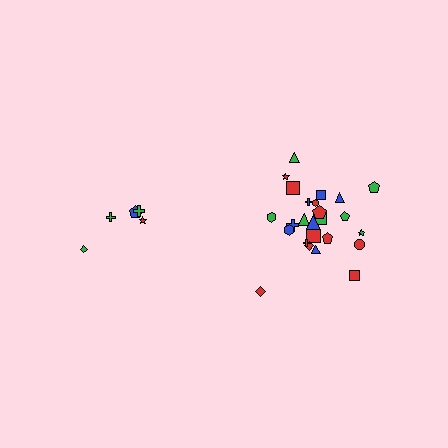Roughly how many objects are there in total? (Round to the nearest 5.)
Roughly 30 objects in total.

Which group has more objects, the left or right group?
The right group.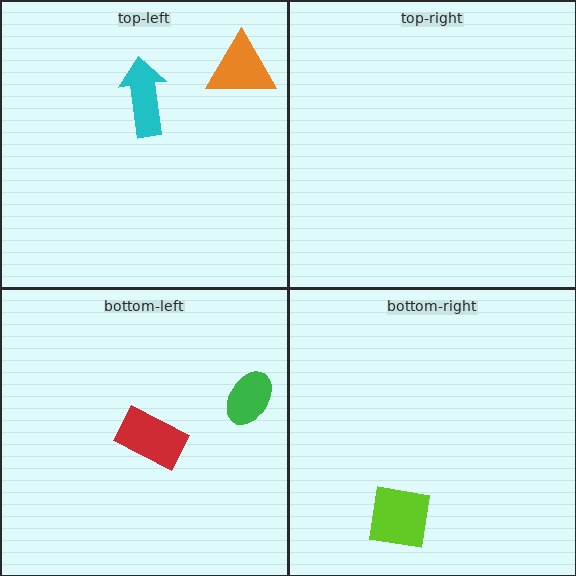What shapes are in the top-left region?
The cyan arrow, the orange triangle.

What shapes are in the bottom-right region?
The lime square.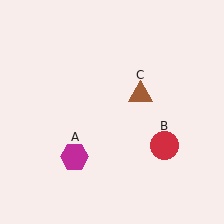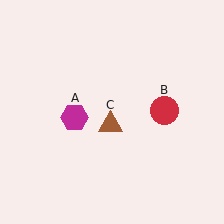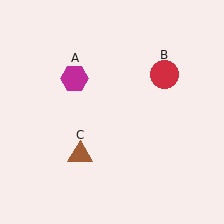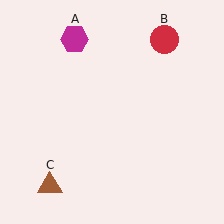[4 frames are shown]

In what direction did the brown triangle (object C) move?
The brown triangle (object C) moved down and to the left.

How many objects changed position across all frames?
3 objects changed position: magenta hexagon (object A), red circle (object B), brown triangle (object C).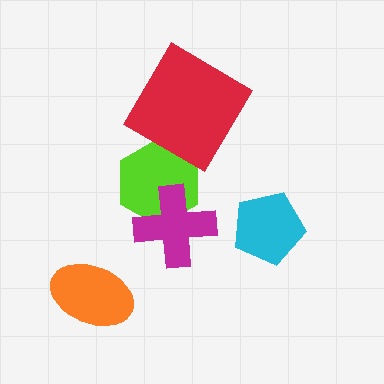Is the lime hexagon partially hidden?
Yes, it is partially covered by another shape.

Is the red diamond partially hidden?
No, no other shape covers it.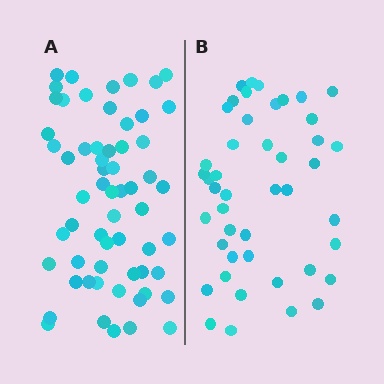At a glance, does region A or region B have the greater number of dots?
Region A (the left region) has more dots.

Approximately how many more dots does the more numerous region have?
Region A has approximately 15 more dots than region B.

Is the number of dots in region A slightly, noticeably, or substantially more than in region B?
Region A has noticeably more, but not dramatically so. The ratio is roughly 1.3 to 1.